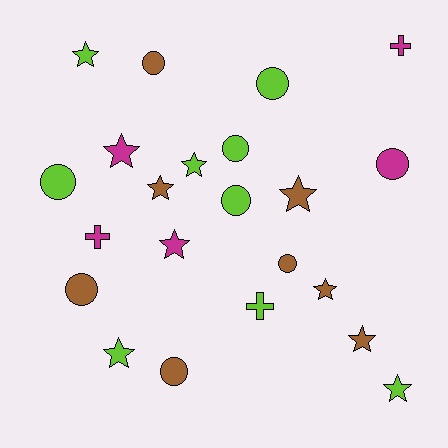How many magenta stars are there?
There are 2 magenta stars.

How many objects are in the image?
There are 22 objects.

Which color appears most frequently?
Lime, with 9 objects.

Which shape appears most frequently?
Star, with 10 objects.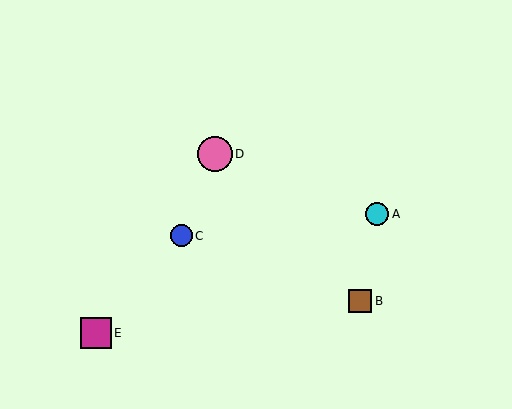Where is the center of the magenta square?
The center of the magenta square is at (96, 333).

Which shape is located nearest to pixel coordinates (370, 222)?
The cyan circle (labeled A) at (377, 214) is nearest to that location.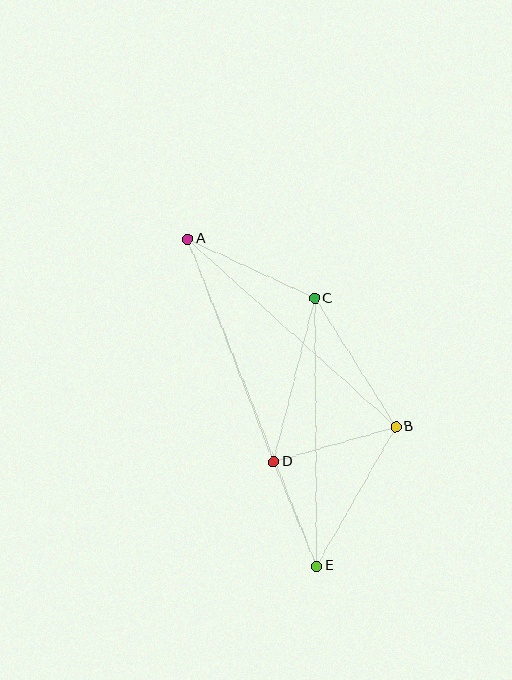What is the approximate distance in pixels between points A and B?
The distance between A and B is approximately 280 pixels.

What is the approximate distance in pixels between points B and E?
The distance between B and E is approximately 160 pixels.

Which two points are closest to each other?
Points D and E are closest to each other.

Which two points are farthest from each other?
Points A and E are farthest from each other.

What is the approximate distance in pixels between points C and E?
The distance between C and E is approximately 268 pixels.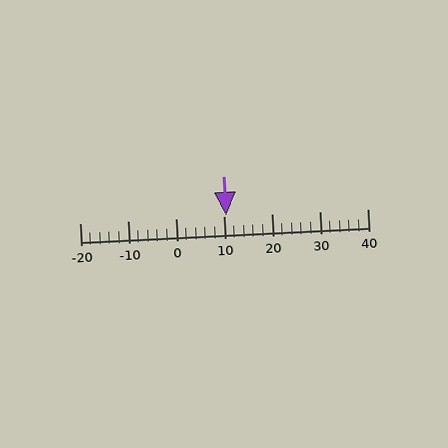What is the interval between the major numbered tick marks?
The major tick marks are spaced 10 units apart.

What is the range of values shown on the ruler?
The ruler shows values from -20 to 40.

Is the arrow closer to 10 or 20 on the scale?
The arrow is closer to 10.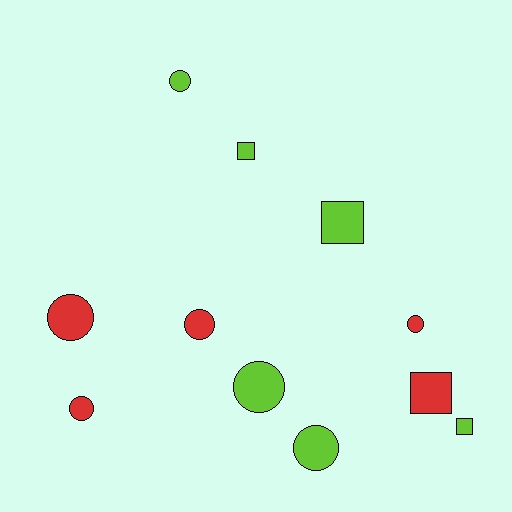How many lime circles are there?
There are 3 lime circles.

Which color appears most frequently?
Lime, with 6 objects.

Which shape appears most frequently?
Circle, with 7 objects.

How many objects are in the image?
There are 11 objects.